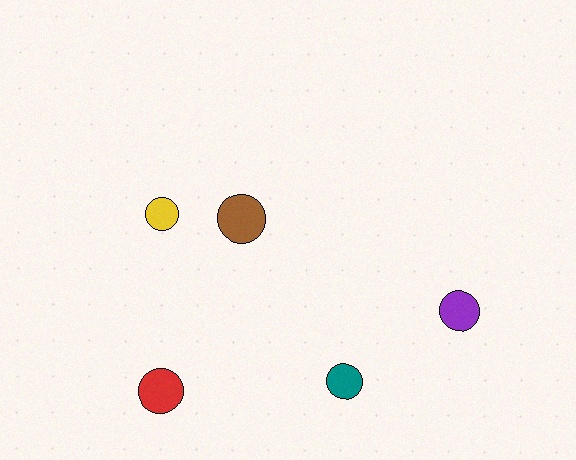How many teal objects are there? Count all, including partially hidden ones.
There is 1 teal object.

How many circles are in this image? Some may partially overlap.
There are 5 circles.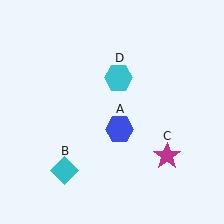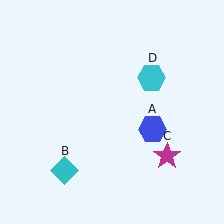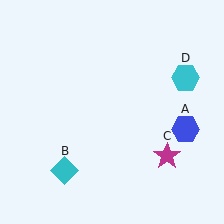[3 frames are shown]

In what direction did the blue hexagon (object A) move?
The blue hexagon (object A) moved right.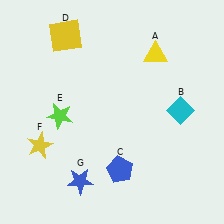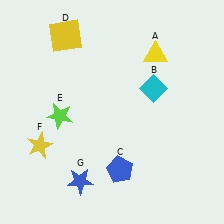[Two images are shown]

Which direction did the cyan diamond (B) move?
The cyan diamond (B) moved left.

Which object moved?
The cyan diamond (B) moved left.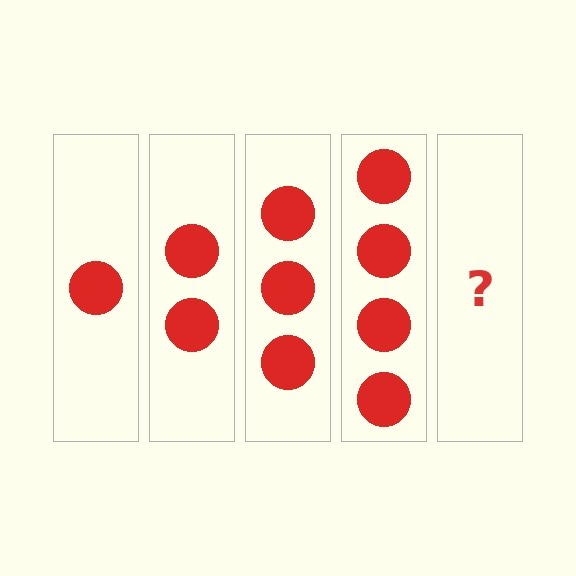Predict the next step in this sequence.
The next step is 5 circles.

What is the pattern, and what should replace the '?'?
The pattern is that each step adds one more circle. The '?' should be 5 circles.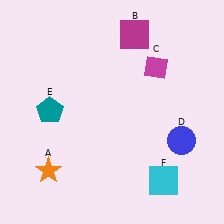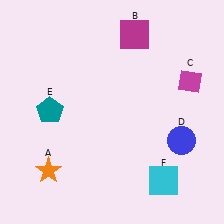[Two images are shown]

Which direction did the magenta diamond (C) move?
The magenta diamond (C) moved right.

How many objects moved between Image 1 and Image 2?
1 object moved between the two images.